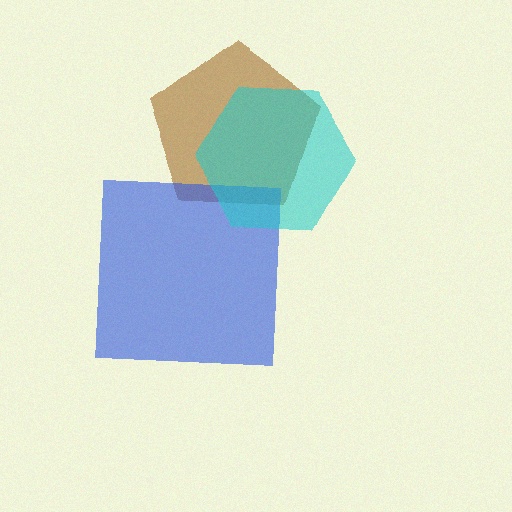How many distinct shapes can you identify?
There are 3 distinct shapes: a brown pentagon, a blue square, a cyan hexagon.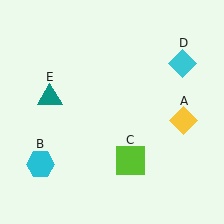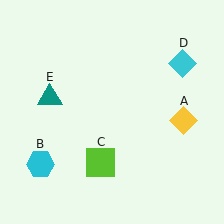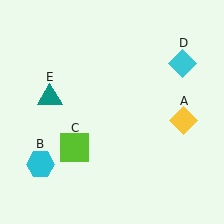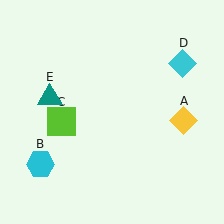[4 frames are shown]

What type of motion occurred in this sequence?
The lime square (object C) rotated clockwise around the center of the scene.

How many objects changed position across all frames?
1 object changed position: lime square (object C).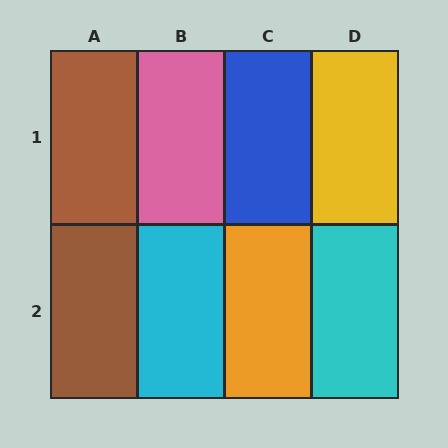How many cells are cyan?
2 cells are cyan.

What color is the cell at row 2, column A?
Brown.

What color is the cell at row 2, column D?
Cyan.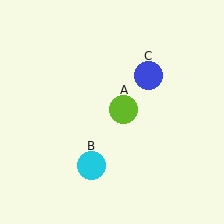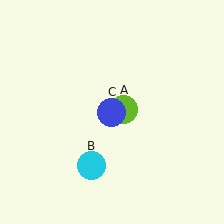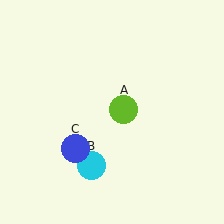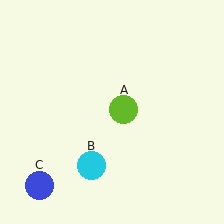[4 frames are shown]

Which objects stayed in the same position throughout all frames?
Lime circle (object A) and cyan circle (object B) remained stationary.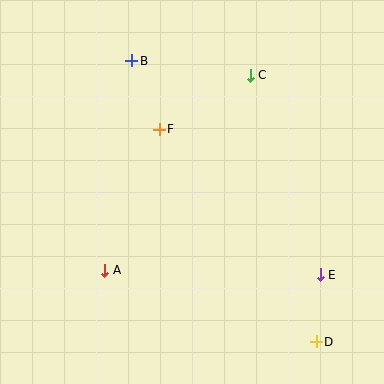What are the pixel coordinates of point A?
Point A is at (105, 270).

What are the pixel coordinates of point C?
Point C is at (250, 75).